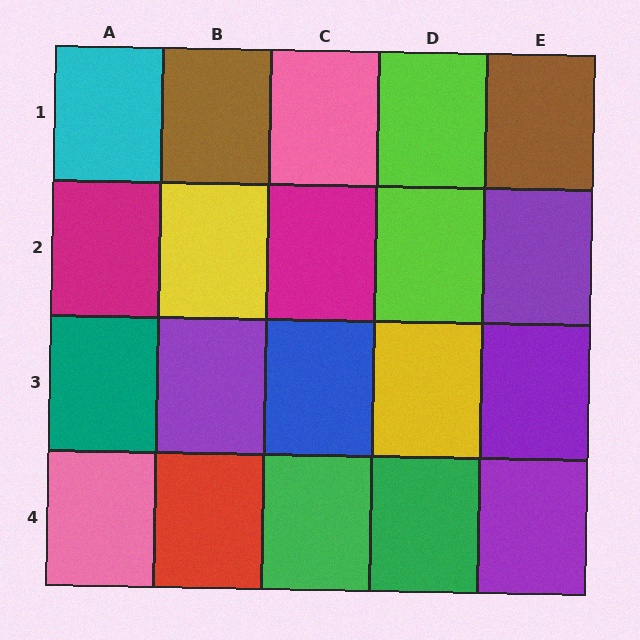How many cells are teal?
1 cell is teal.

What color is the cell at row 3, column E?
Purple.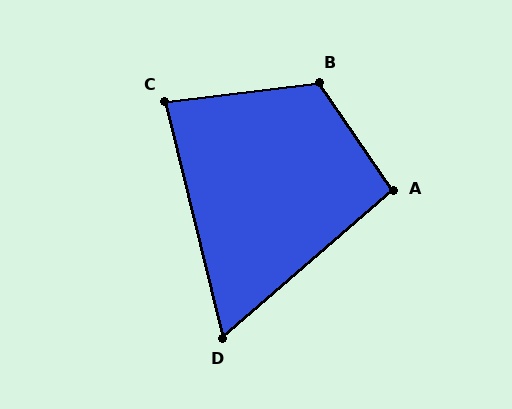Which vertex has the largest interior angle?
B, at approximately 117 degrees.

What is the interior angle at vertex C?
Approximately 83 degrees (acute).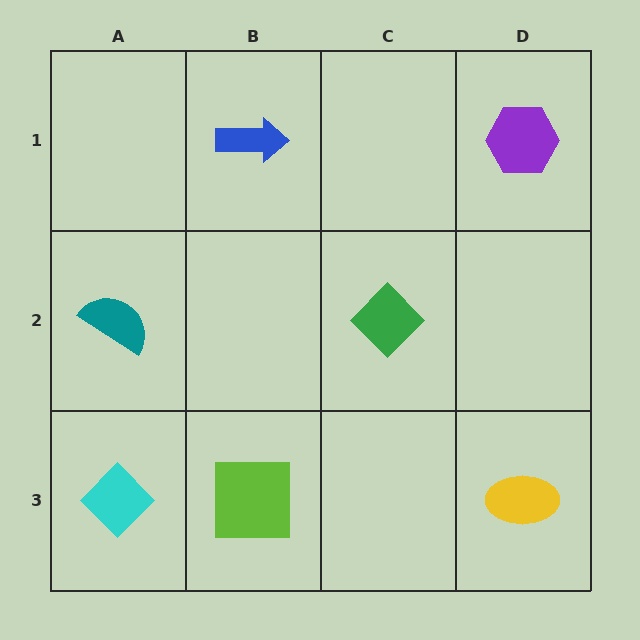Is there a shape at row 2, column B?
No, that cell is empty.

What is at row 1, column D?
A purple hexagon.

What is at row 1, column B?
A blue arrow.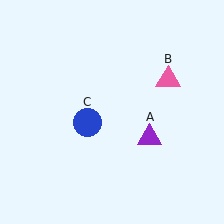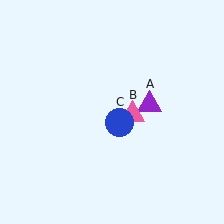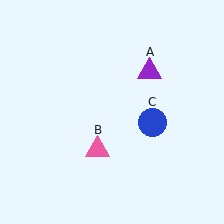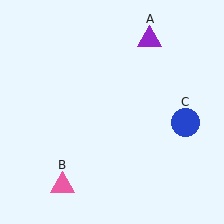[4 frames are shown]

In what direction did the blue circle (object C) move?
The blue circle (object C) moved right.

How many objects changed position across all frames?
3 objects changed position: purple triangle (object A), pink triangle (object B), blue circle (object C).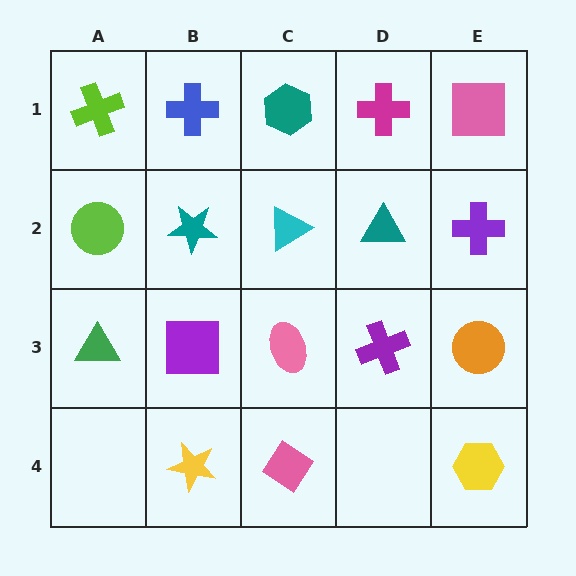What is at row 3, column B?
A purple square.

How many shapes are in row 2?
5 shapes.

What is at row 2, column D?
A teal triangle.